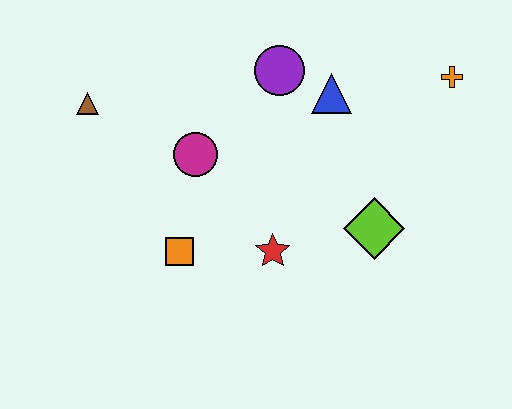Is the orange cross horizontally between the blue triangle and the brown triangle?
No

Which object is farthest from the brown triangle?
The orange cross is farthest from the brown triangle.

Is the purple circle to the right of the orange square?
Yes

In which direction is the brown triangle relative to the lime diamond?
The brown triangle is to the left of the lime diamond.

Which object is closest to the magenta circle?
The orange square is closest to the magenta circle.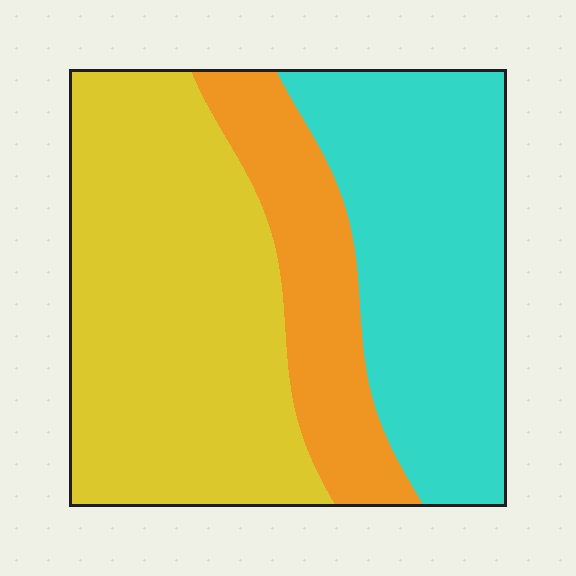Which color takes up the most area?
Yellow, at roughly 45%.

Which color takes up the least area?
Orange, at roughly 20%.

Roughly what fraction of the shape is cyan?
Cyan takes up about one third (1/3) of the shape.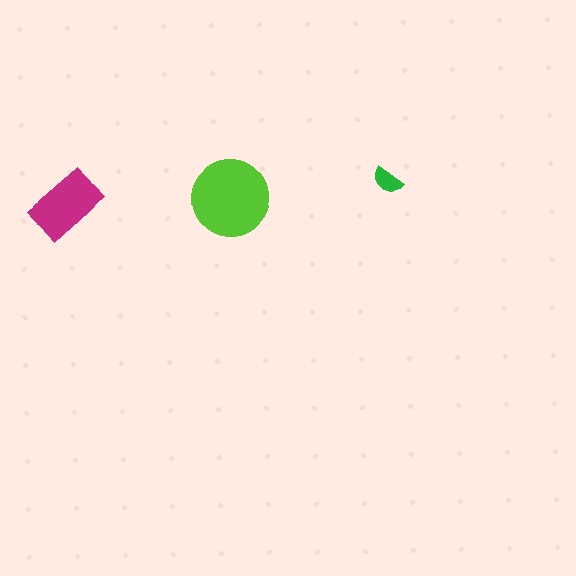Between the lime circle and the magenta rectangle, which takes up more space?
The lime circle.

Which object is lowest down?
The magenta rectangle is bottommost.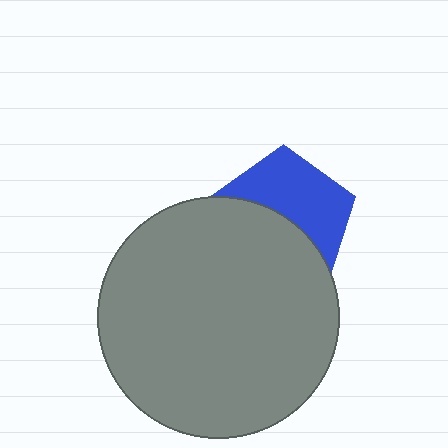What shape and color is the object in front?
The object in front is a gray circle.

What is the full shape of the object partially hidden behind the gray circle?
The partially hidden object is a blue pentagon.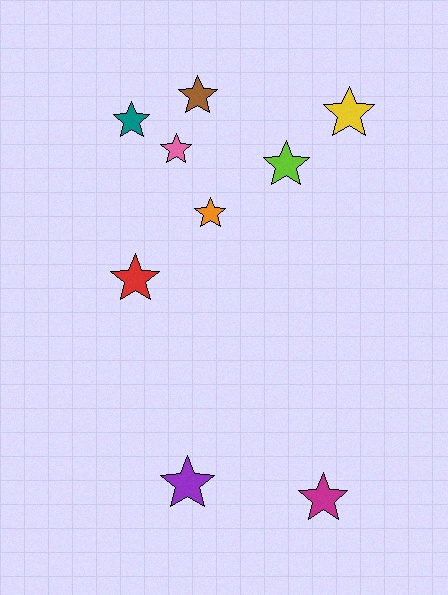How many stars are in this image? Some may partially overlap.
There are 9 stars.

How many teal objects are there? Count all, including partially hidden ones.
There is 1 teal object.